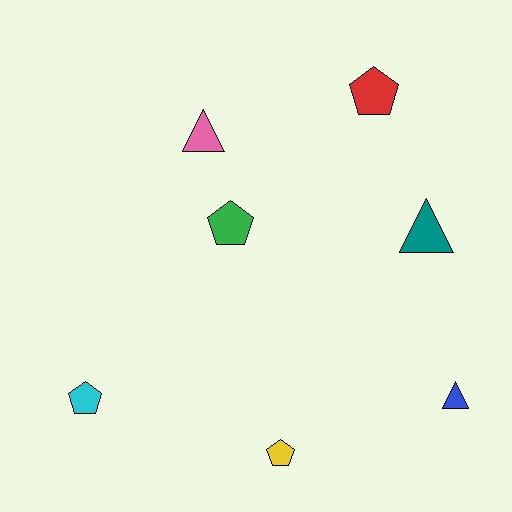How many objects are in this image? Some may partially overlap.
There are 7 objects.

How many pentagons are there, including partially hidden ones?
There are 4 pentagons.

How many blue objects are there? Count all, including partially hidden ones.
There is 1 blue object.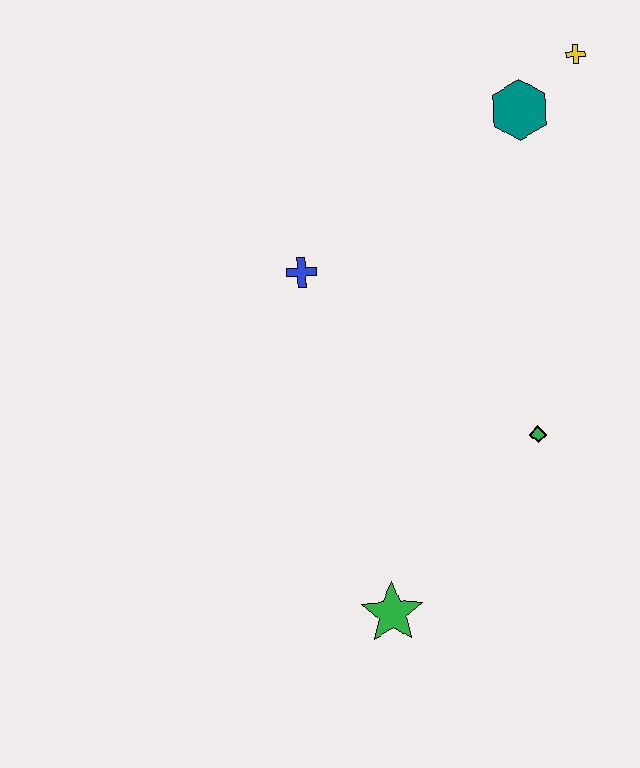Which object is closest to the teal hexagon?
The yellow cross is closest to the teal hexagon.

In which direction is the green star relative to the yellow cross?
The green star is below the yellow cross.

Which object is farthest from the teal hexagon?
The green star is farthest from the teal hexagon.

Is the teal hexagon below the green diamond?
No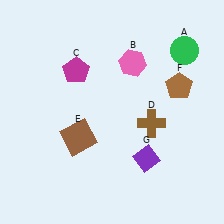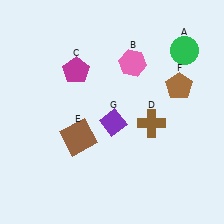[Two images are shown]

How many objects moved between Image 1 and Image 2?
1 object moved between the two images.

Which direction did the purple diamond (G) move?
The purple diamond (G) moved up.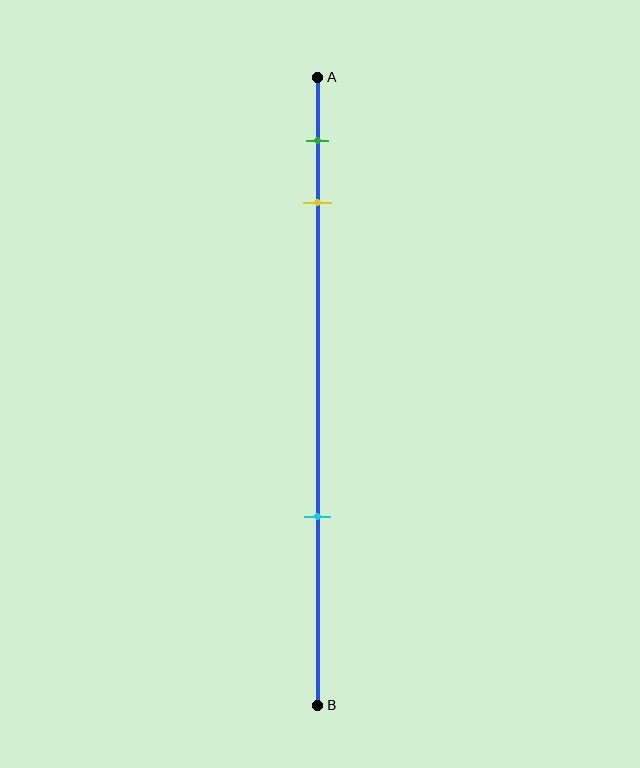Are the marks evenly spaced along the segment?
No, the marks are not evenly spaced.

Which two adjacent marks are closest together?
The green and yellow marks are the closest adjacent pair.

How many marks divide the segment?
There are 3 marks dividing the segment.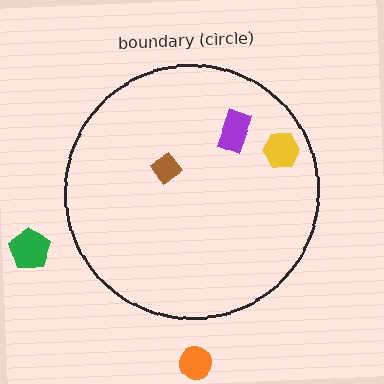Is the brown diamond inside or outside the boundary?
Inside.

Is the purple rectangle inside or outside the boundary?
Inside.